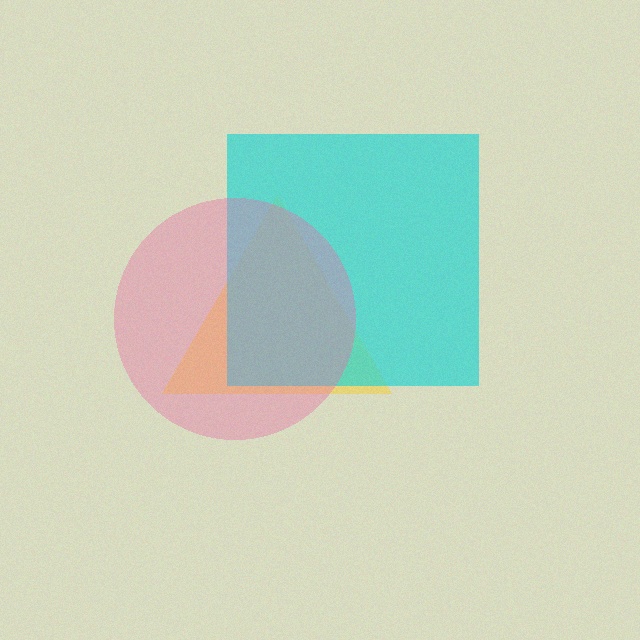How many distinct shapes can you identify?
There are 3 distinct shapes: a yellow triangle, a cyan square, a pink circle.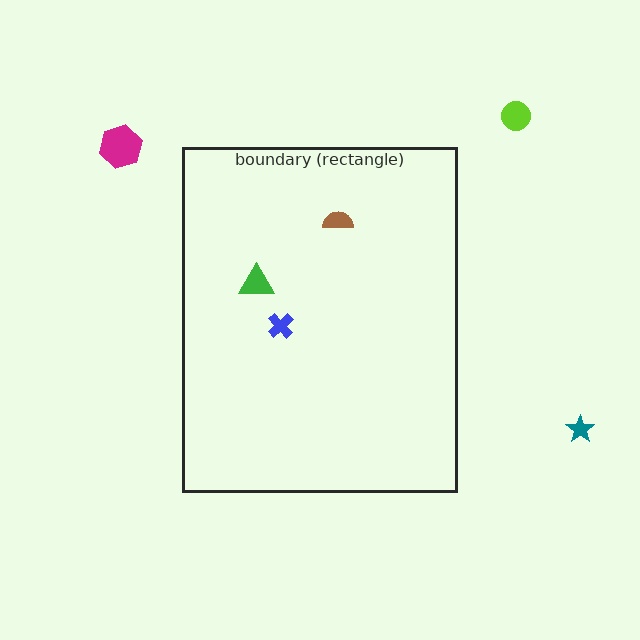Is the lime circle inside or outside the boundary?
Outside.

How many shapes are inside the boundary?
3 inside, 3 outside.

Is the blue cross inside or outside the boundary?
Inside.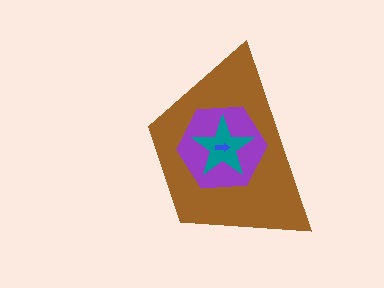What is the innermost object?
The blue arrow.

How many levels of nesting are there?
4.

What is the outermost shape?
The brown trapezoid.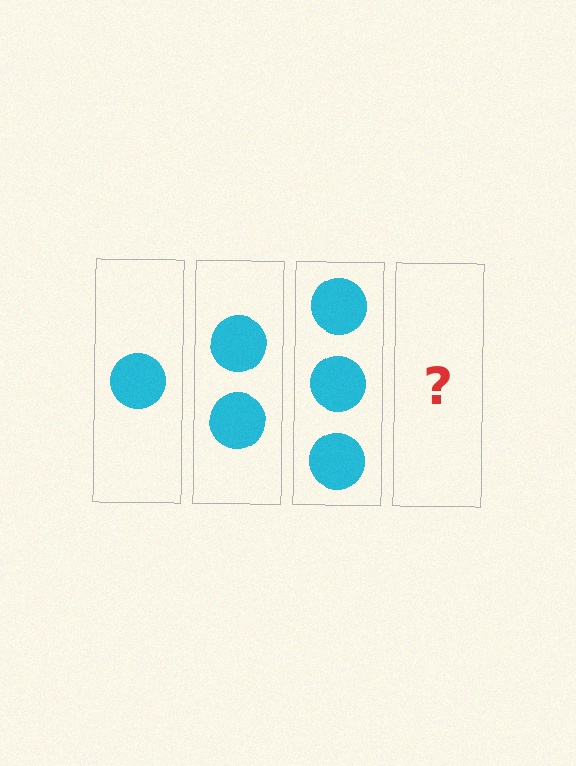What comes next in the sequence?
The next element should be 4 circles.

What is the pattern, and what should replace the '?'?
The pattern is that each step adds one more circle. The '?' should be 4 circles.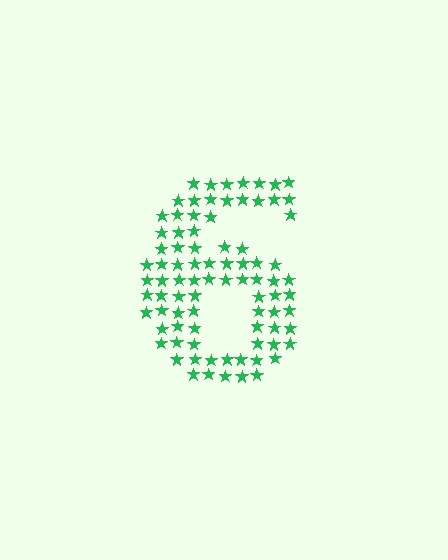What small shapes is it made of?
It is made of small stars.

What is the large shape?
The large shape is the digit 6.